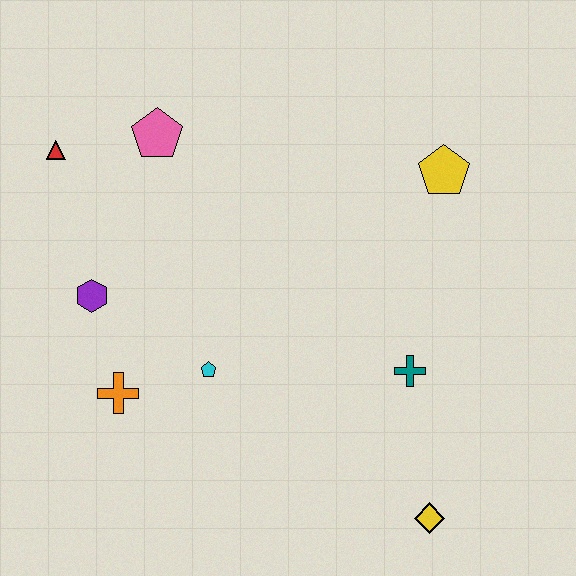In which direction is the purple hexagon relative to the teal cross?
The purple hexagon is to the left of the teal cross.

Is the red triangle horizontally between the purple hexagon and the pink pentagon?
No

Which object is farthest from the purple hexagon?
The yellow diamond is farthest from the purple hexagon.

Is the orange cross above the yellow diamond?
Yes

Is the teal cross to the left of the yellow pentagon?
Yes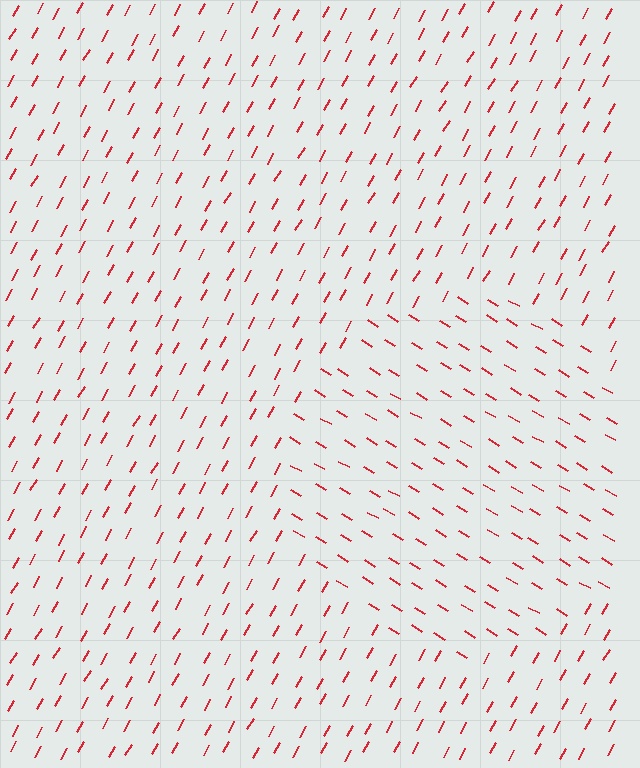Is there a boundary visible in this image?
Yes, there is a texture boundary formed by a change in line orientation.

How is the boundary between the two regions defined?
The boundary is defined purely by a change in line orientation (approximately 89 degrees difference). All lines are the same color and thickness.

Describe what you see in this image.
The image is filled with small red line segments. A circle region in the image has lines oriented differently from the surrounding lines, creating a visible texture boundary.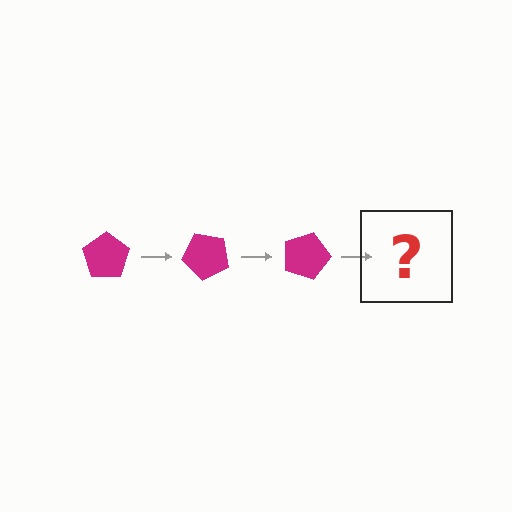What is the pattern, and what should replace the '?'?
The pattern is that the pentagon rotates 45 degrees each step. The '?' should be a magenta pentagon rotated 135 degrees.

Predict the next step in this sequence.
The next step is a magenta pentagon rotated 135 degrees.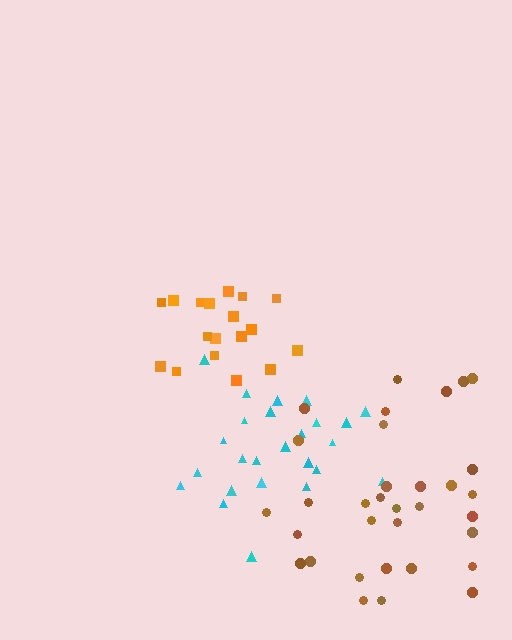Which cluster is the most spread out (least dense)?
Brown.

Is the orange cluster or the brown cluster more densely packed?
Orange.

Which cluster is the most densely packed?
Orange.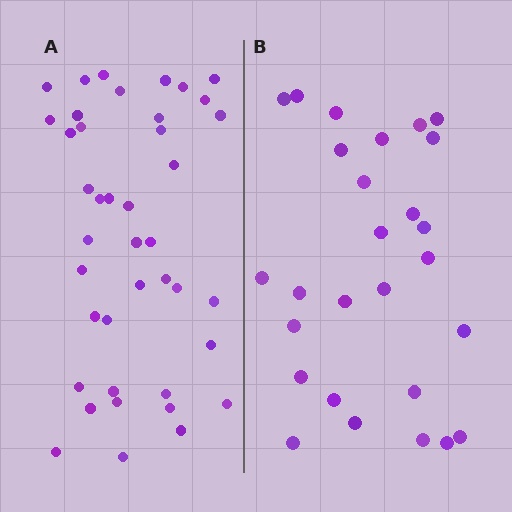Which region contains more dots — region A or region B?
Region A (the left region) has more dots.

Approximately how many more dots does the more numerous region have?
Region A has approximately 15 more dots than region B.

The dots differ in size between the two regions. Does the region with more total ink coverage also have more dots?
No. Region B has more total ink coverage because its dots are larger, but region A actually contains more individual dots. Total area can be misleading — the number of items is what matters here.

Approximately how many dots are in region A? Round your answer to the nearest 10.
About 40 dots. (The exact count is 41, which rounds to 40.)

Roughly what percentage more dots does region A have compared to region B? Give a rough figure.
About 50% more.